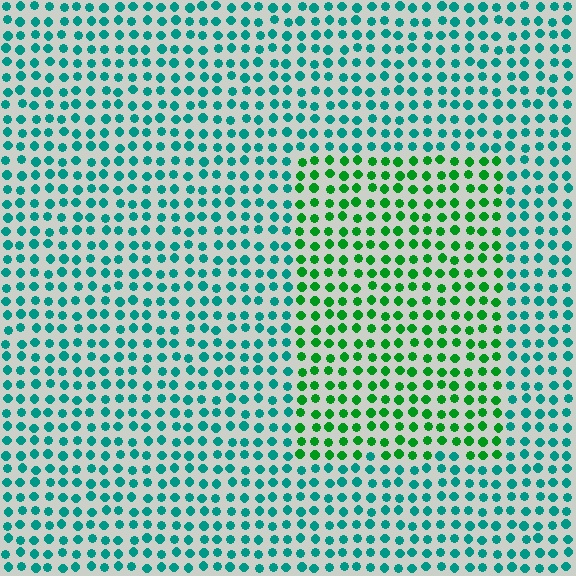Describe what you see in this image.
The image is filled with small teal elements in a uniform arrangement. A rectangle-shaped region is visible where the elements are tinted to a slightly different hue, forming a subtle color boundary.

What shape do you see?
I see a rectangle.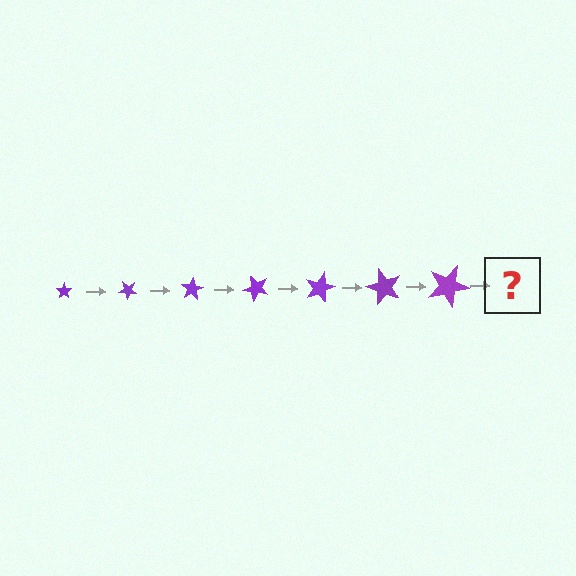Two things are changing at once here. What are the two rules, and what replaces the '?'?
The two rules are that the star grows larger each step and it rotates 40 degrees each step. The '?' should be a star, larger than the previous one and rotated 280 degrees from the start.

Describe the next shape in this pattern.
It should be a star, larger than the previous one and rotated 280 degrees from the start.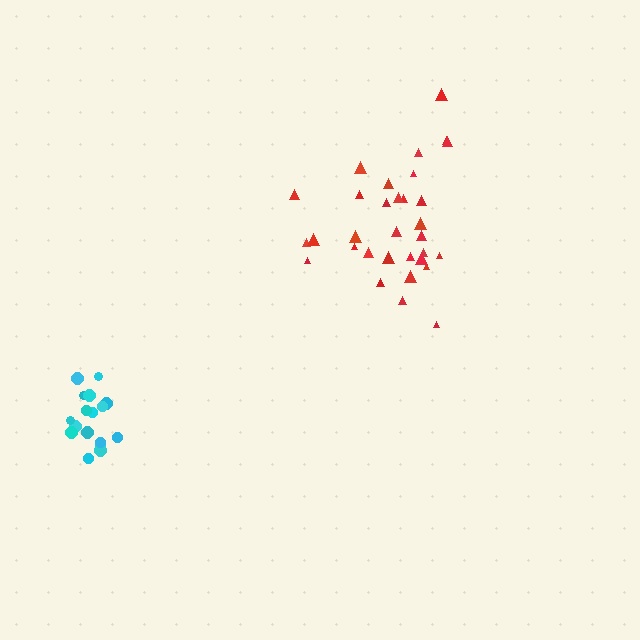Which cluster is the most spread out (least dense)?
Red.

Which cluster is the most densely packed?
Cyan.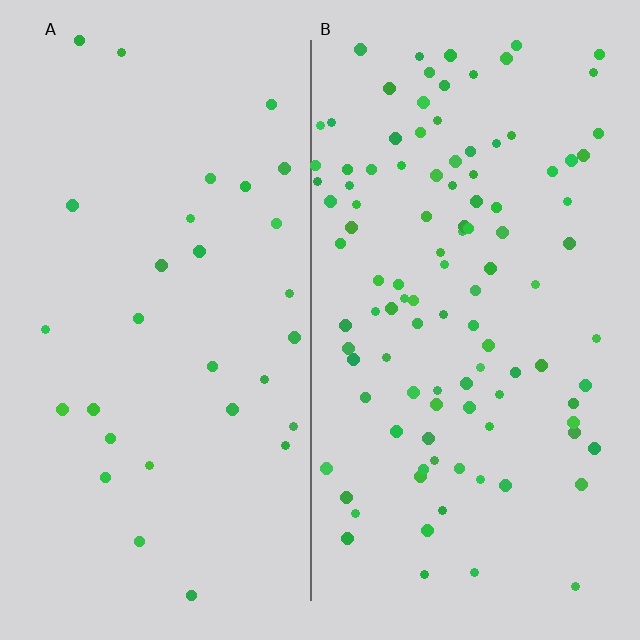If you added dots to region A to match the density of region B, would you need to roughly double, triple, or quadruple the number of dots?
Approximately triple.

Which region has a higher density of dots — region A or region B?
B (the right).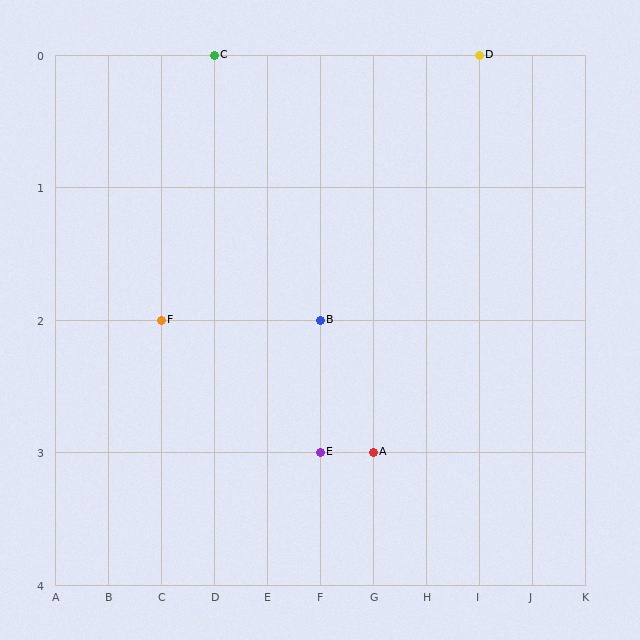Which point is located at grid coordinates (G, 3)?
Point A is at (G, 3).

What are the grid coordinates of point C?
Point C is at grid coordinates (D, 0).